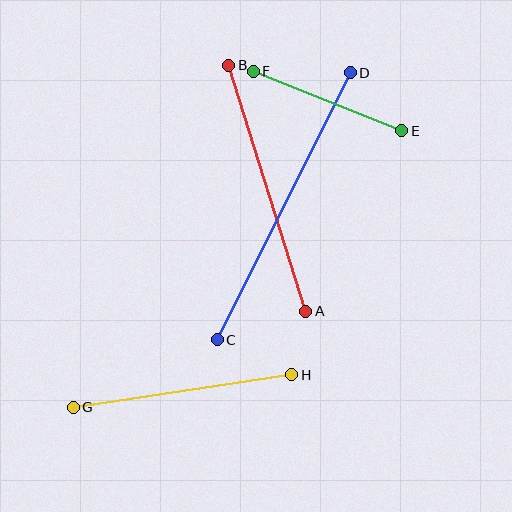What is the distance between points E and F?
The distance is approximately 160 pixels.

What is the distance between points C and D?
The distance is approximately 298 pixels.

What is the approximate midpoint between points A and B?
The midpoint is at approximately (267, 188) pixels.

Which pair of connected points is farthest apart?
Points C and D are farthest apart.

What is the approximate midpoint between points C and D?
The midpoint is at approximately (284, 206) pixels.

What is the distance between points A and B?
The distance is approximately 258 pixels.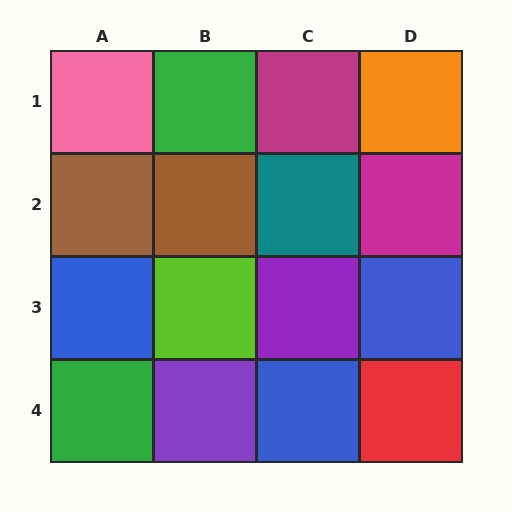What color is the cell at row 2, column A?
Brown.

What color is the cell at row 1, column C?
Magenta.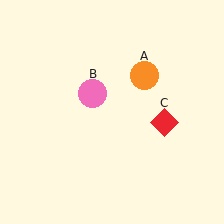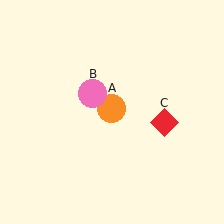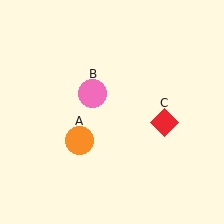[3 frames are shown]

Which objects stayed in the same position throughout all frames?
Pink circle (object B) and red diamond (object C) remained stationary.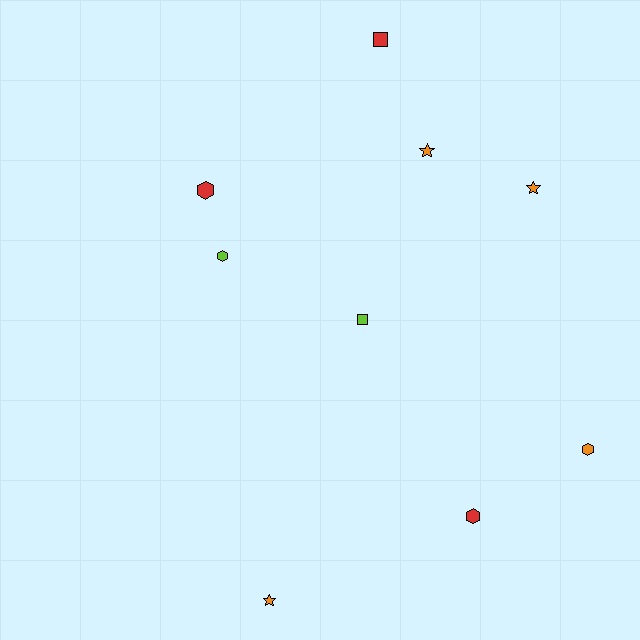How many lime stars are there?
There are no lime stars.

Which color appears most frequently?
Orange, with 4 objects.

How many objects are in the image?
There are 9 objects.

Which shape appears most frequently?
Hexagon, with 4 objects.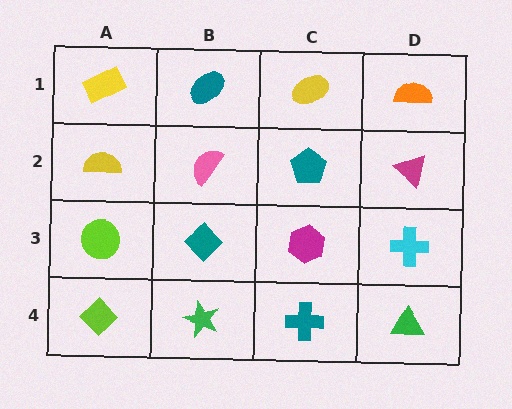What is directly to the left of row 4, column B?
A lime diamond.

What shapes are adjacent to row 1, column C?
A teal pentagon (row 2, column C), a teal ellipse (row 1, column B), an orange semicircle (row 1, column D).